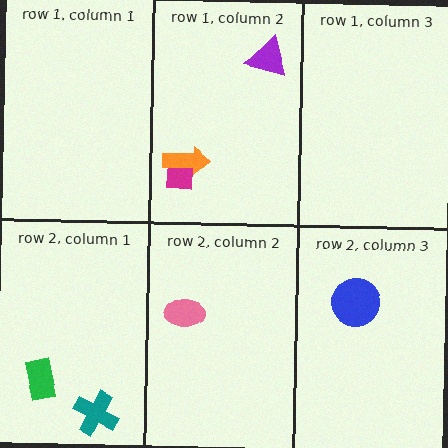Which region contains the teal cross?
The row 2, column 1 region.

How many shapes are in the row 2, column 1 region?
2.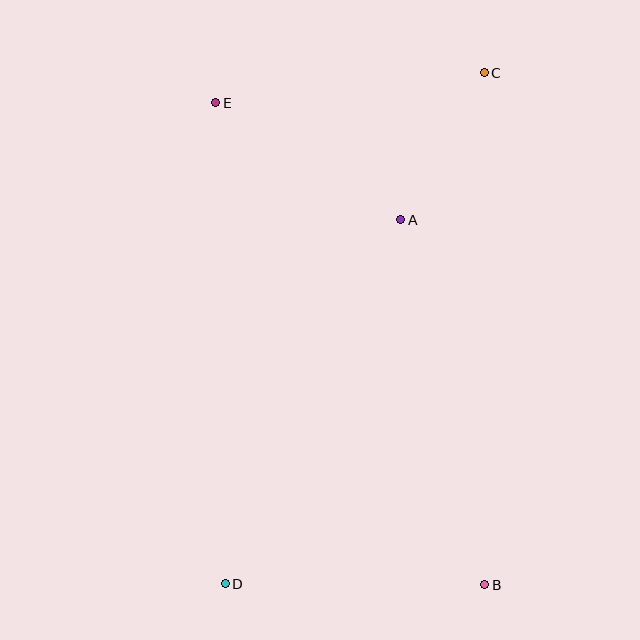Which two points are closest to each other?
Points A and C are closest to each other.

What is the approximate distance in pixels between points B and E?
The distance between B and E is approximately 552 pixels.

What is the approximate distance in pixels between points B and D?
The distance between B and D is approximately 259 pixels.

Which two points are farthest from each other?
Points C and D are farthest from each other.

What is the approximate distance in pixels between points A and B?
The distance between A and B is approximately 374 pixels.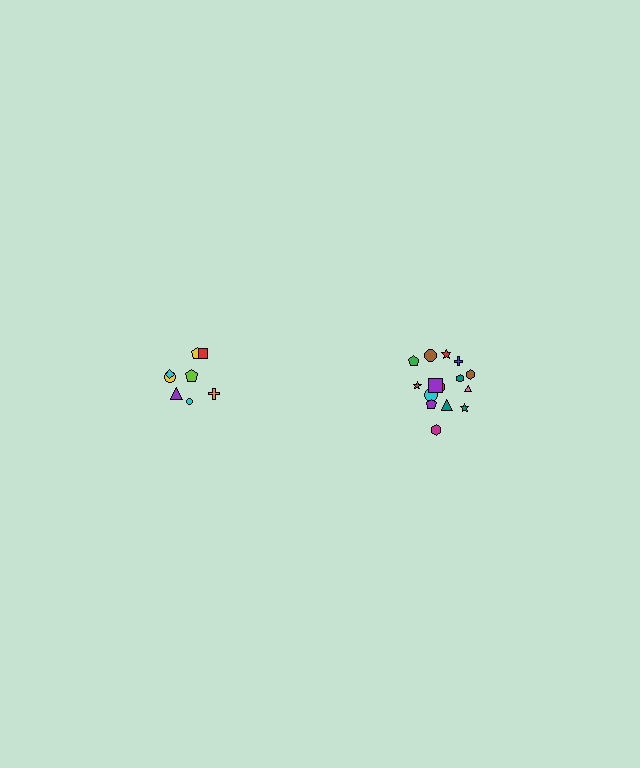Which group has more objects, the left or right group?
The right group.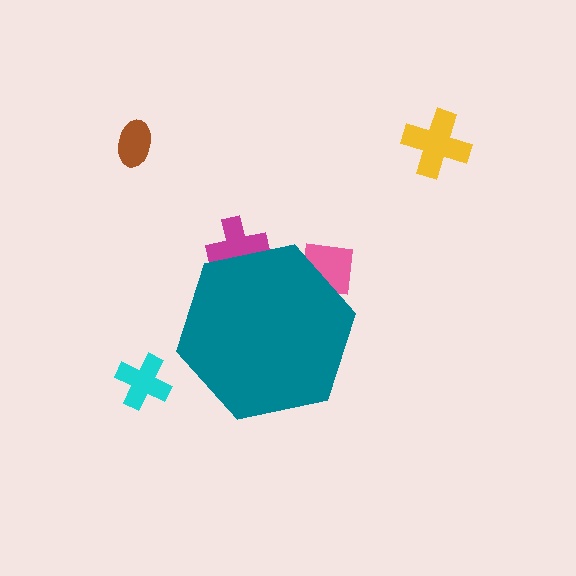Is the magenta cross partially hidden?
Yes, the magenta cross is partially hidden behind the teal hexagon.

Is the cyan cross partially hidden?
No, the cyan cross is fully visible.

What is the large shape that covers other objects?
A teal hexagon.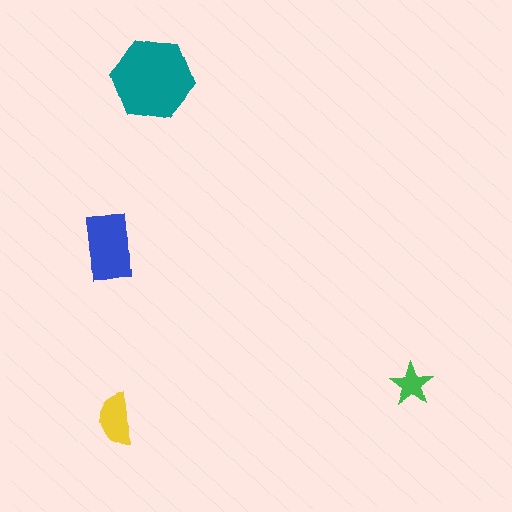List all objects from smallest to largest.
The green star, the yellow semicircle, the blue rectangle, the teal hexagon.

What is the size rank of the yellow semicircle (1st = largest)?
3rd.